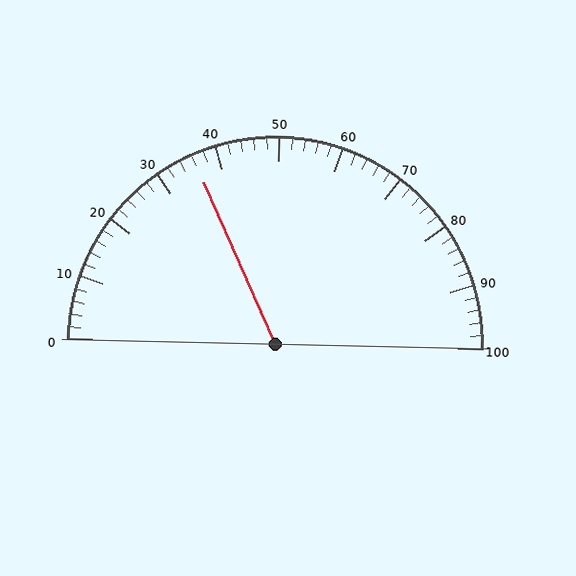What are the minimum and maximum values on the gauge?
The gauge ranges from 0 to 100.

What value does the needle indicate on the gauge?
The needle indicates approximately 36.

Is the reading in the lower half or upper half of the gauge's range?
The reading is in the lower half of the range (0 to 100).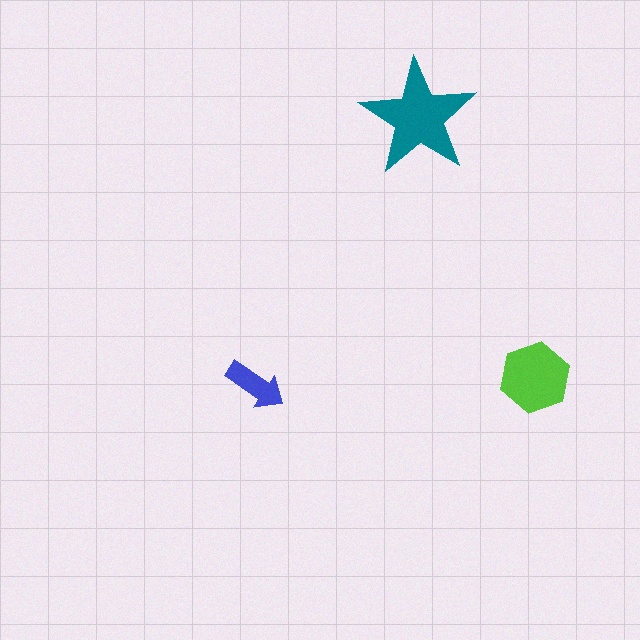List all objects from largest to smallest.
The teal star, the lime hexagon, the blue arrow.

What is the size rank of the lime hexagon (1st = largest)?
2nd.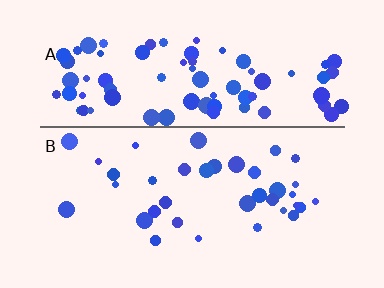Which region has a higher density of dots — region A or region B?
A (the top).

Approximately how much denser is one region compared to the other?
Approximately 2.3× — region A over region B.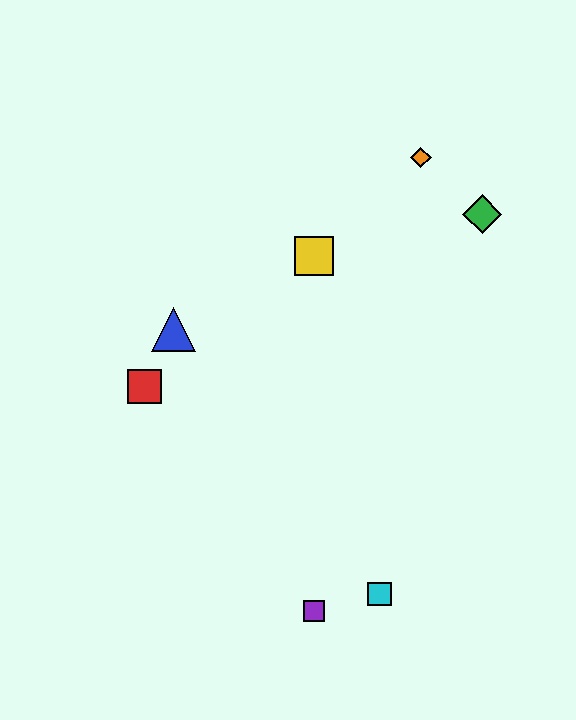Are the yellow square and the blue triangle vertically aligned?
No, the yellow square is at x≈314 and the blue triangle is at x≈174.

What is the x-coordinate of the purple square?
The purple square is at x≈314.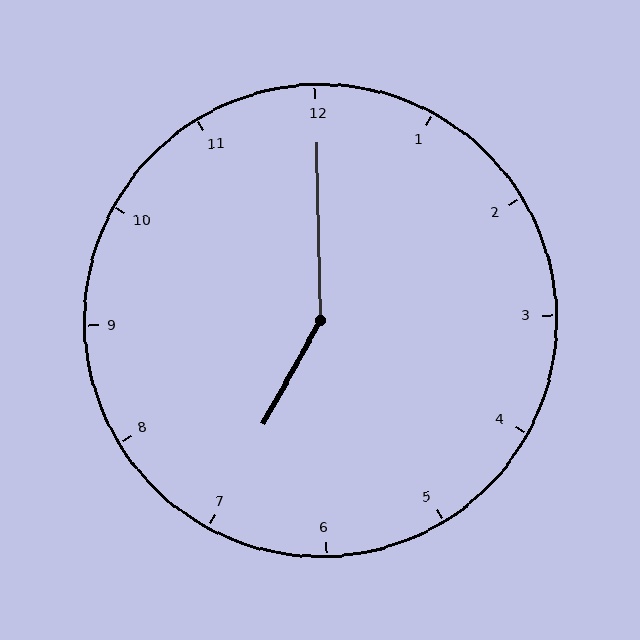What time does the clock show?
7:00.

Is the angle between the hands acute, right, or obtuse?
It is obtuse.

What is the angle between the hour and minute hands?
Approximately 150 degrees.